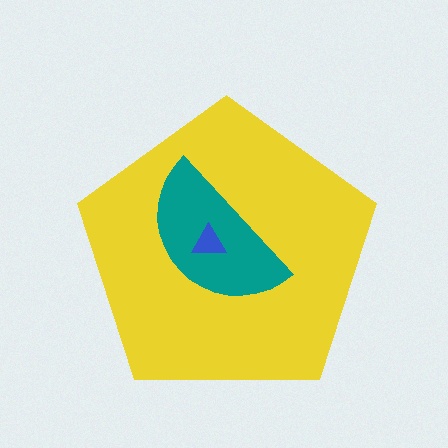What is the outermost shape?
The yellow pentagon.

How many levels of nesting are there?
3.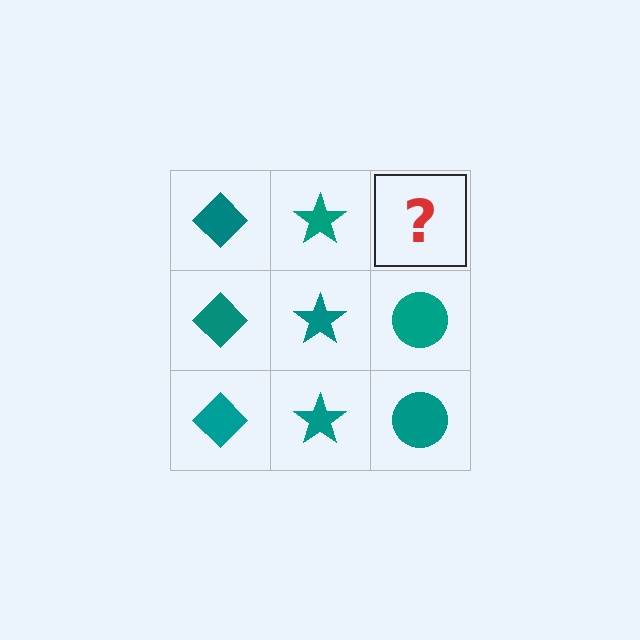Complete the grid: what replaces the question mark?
The question mark should be replaced with a teal circle.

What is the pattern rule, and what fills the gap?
The rule is that each column has a consistent shape. The gap should be filled with a teal circle.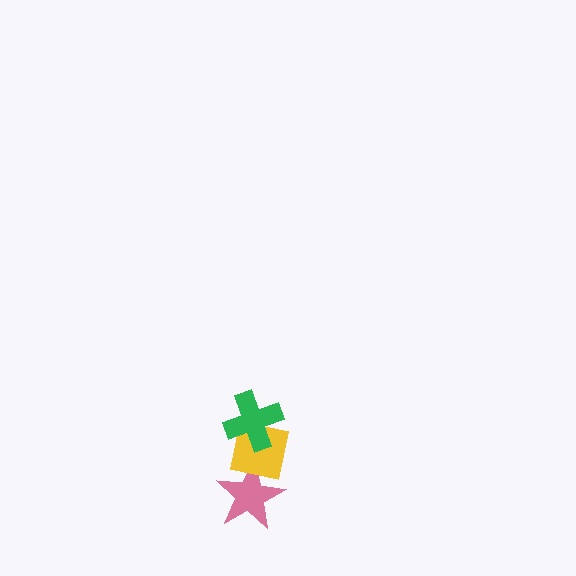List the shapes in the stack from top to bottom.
From top to bottom: the green cross, the yellow square, the pink star.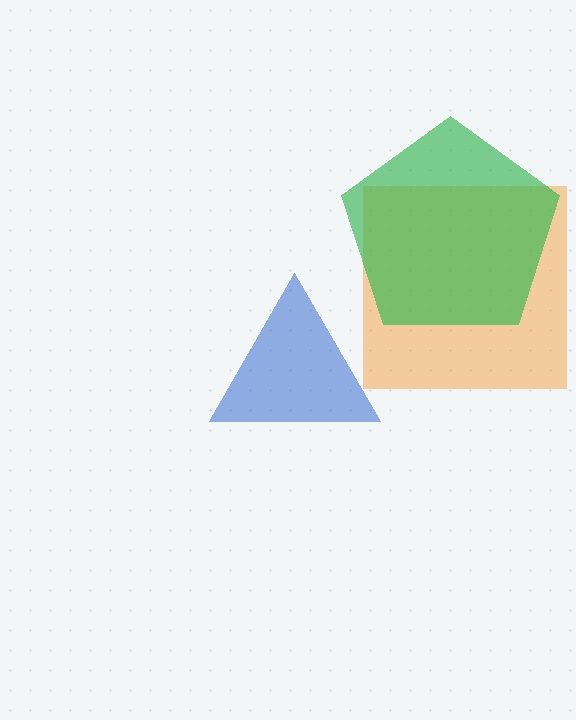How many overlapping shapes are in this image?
There are 3 overlapping shapes in the image.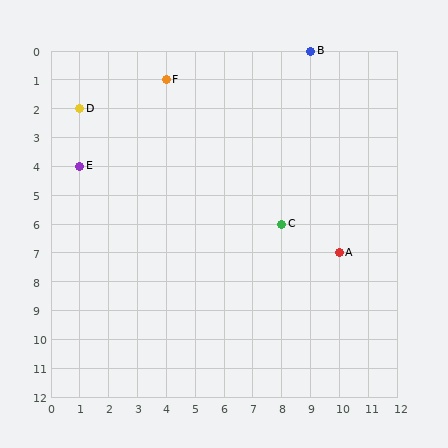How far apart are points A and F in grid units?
Points A and F are 6 columns and 6 rows apart (about 8.5 grid units diagonally).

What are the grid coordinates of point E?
Point E is at grid coordinates (1, 4).